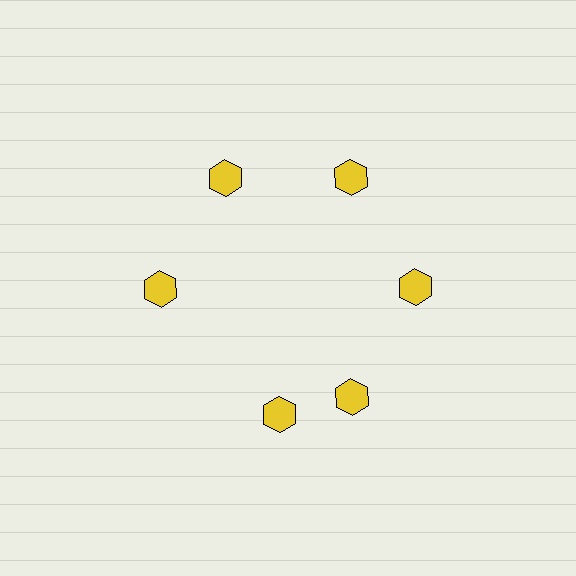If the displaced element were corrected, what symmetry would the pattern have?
It would have 6-fold rotational symmetry — the pattern would map onto itself every 60 degrees.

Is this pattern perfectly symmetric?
No. The 6 yellow hexagons are arranged in a ring, but one element near the 7 o'clock position is rotated out of alignment along the ring, breaking the 6-fold rotational symmetry.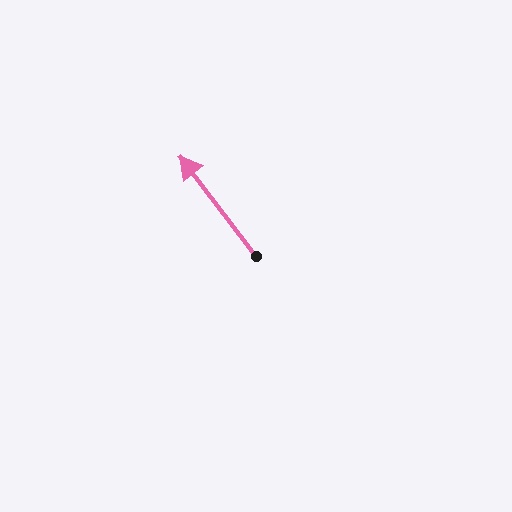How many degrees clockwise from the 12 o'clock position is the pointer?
Approximately 323 degrees.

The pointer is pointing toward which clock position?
Roughly 11 o'clock.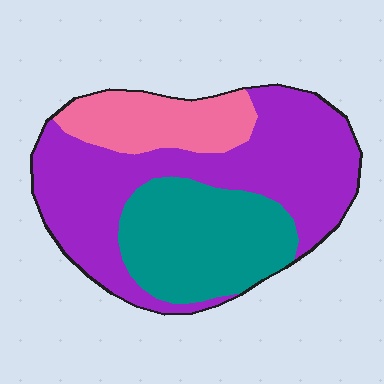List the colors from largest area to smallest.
From largest to smallest: purple, teal, pink.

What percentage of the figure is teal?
Teal covers around 30% of the figure.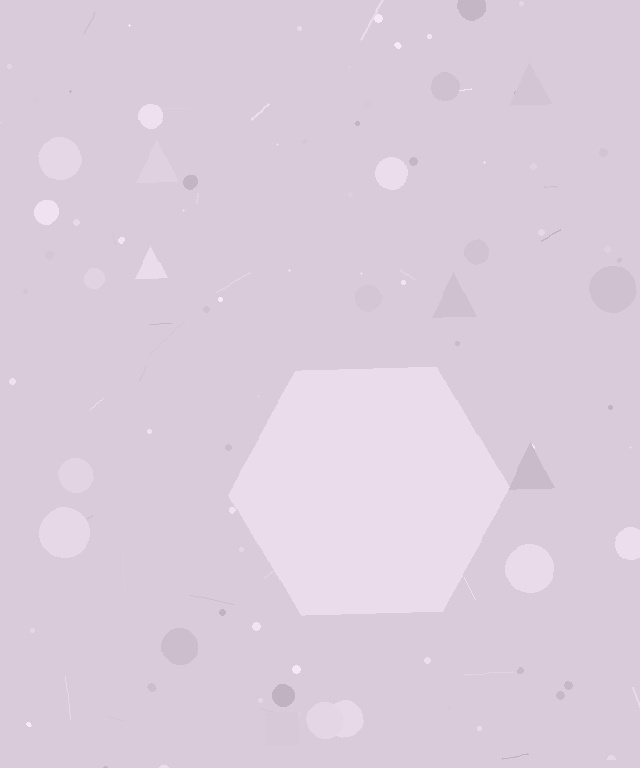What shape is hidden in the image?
A hexagon is hidden in the image.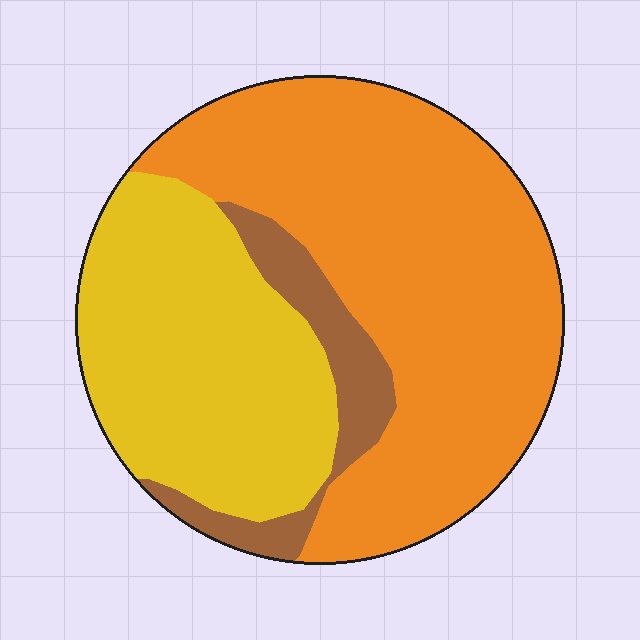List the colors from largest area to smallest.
From largest to smallest: orange, yellow, brown.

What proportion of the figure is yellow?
Yellow takes up about one third (1/3) of the figure.